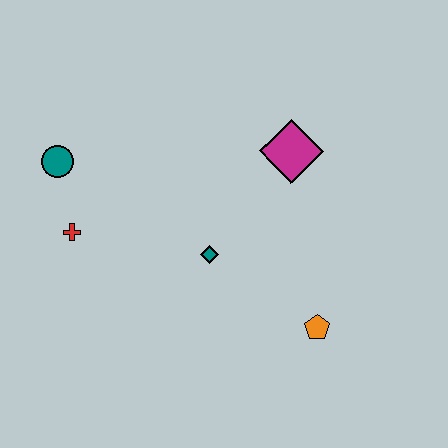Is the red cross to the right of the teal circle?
Yes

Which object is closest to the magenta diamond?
The teal diamond is closest to the magenta diamond.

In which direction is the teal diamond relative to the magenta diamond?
The teal diamond is below the magenta diamond.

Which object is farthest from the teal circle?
The orange pentagon is farthest from the teal circle.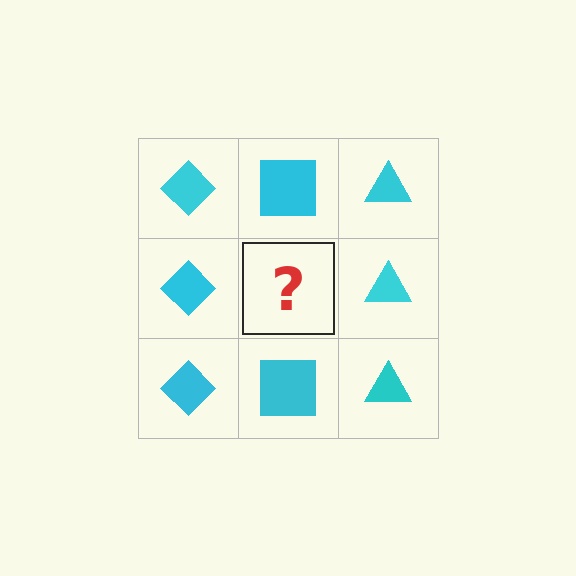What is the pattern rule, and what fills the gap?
The rule is that each column has a consistent shape. The gap should be filled with a cyan square.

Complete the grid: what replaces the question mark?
The question mark should be replaced with a cyan square.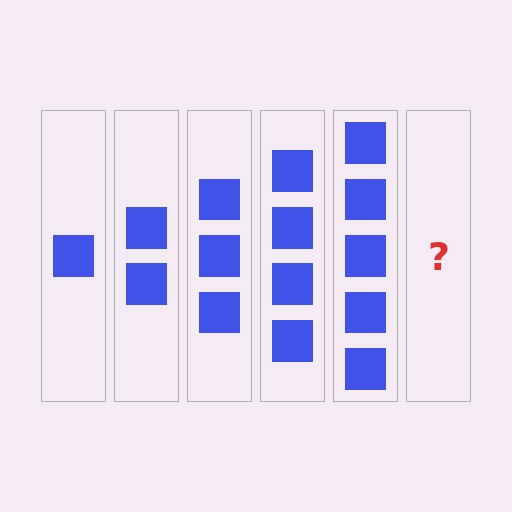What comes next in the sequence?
The next element should be 6 squares.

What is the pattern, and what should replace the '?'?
The pattern is that each step adds one more square. The '?' should be 6 squares.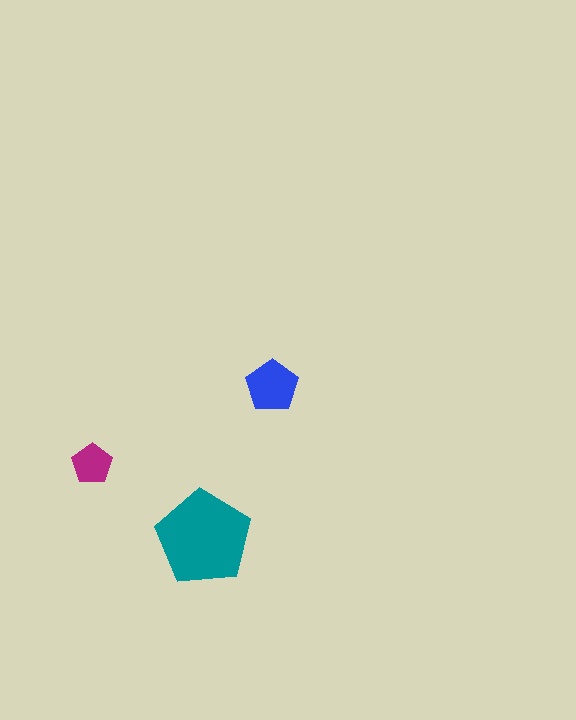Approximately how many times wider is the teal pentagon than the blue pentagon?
About 2 times wider.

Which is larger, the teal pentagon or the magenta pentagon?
The teal one.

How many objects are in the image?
There are 3 objects in the image.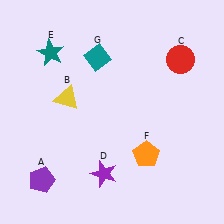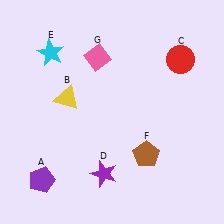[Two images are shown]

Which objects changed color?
E changed from teal to cyan. F changed from orange to brown. G changed from teal to pink.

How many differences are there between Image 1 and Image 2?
There are 3 differences between the two images.